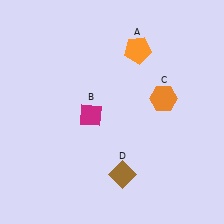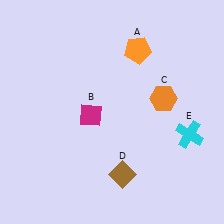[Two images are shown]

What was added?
A cyan cross (E) was added in Image 2.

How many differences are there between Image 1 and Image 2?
There is 1 difference between the two images.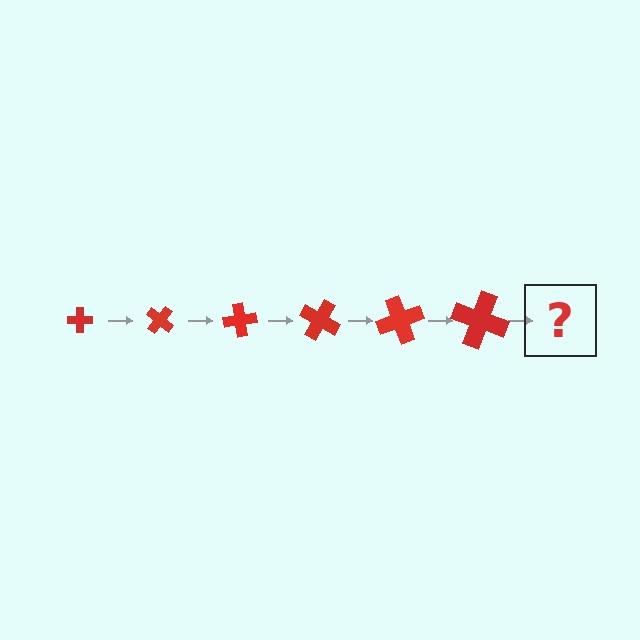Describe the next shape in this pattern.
It should be a cross, larger than the previous one and rotated 240 degrees from the start.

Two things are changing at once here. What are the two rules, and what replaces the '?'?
The two rules are that the cross grows larger each step and it rotates 40 degrees each step. The '?' should be a cross, larger than the previous one and rotated 240 degrees from the start.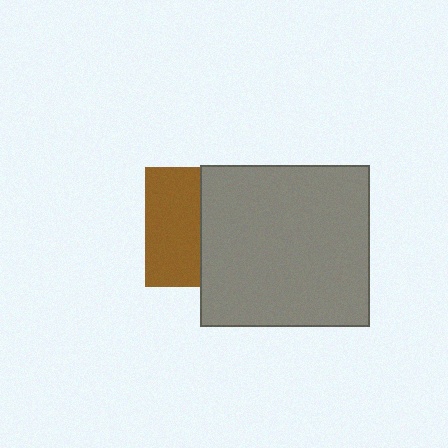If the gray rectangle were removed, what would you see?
You would see the complete brown square.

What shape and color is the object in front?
The object in front is a gray rectangle.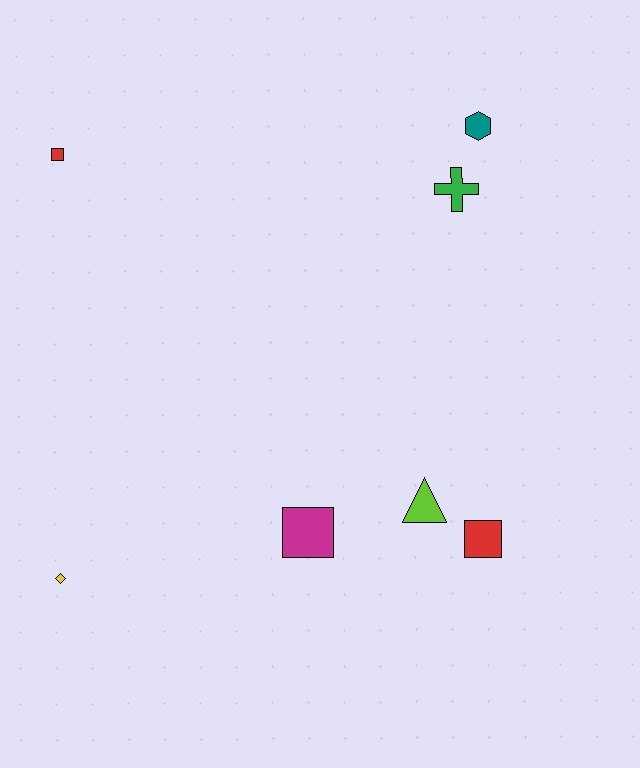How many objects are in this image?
There are 7 objects.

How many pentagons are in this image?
There are no pentagons.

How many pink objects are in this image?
There are no pink objects.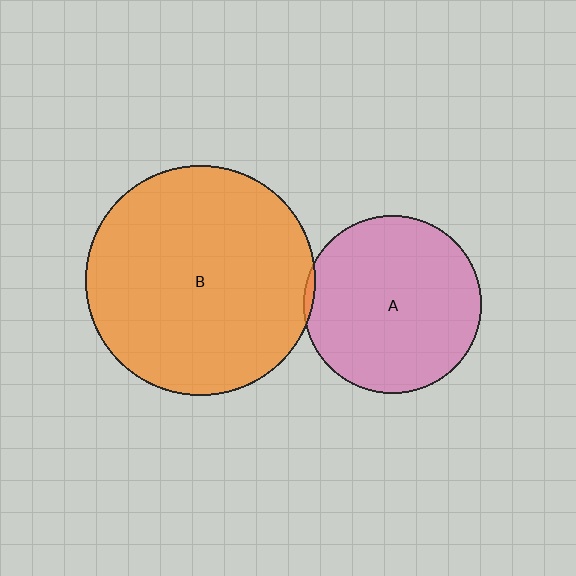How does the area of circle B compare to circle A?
Approximately 1.7 times.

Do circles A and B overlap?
Yes.